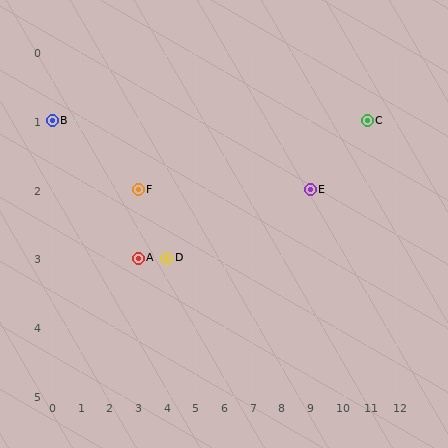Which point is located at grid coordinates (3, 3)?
Point A is at (3, 3).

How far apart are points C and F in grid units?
Points C and F are 8 columns and 1 row apart (about 8.1 grid units diagonally).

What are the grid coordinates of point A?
Point A is at grid coordinates (3, 3).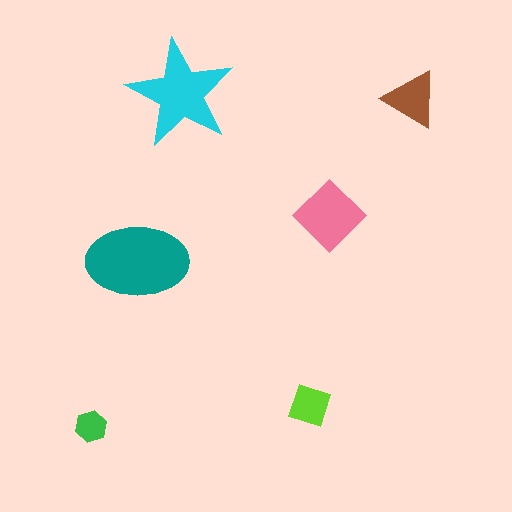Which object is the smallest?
The green hexagon.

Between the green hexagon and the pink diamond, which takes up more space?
The pink diamond.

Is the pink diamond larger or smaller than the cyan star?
Smaller.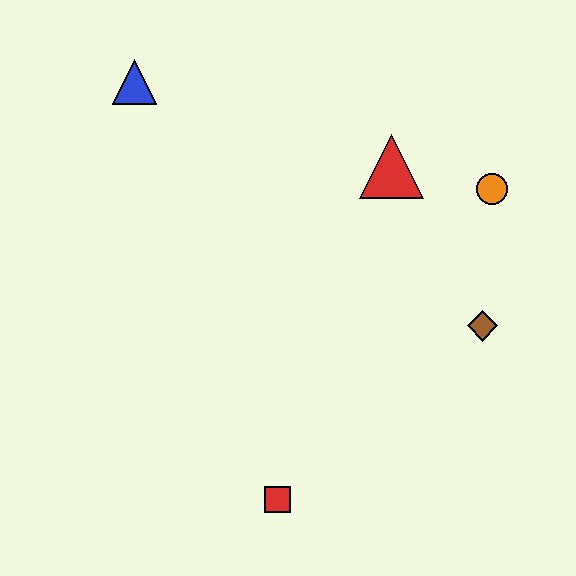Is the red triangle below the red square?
No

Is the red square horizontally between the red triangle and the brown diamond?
No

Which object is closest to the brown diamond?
The orange circle is closest to the brown diamond.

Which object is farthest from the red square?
The blue triangle is farthest from the red square.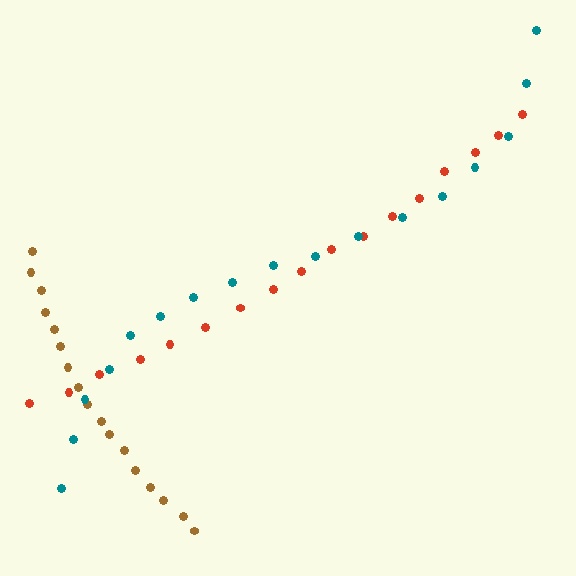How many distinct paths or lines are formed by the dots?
There are 3 distinct paths.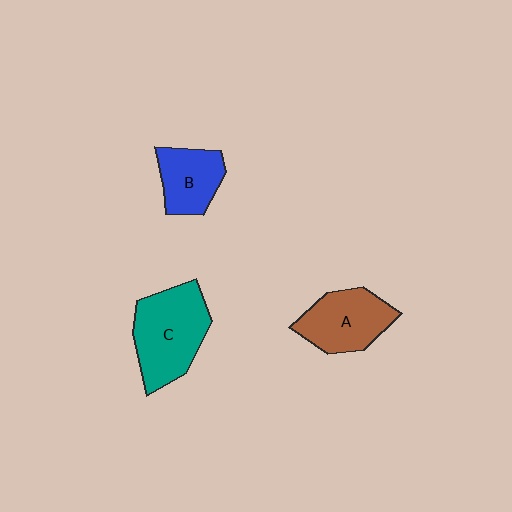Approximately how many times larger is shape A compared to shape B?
Approximately 1.3 times.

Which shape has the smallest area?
Shape B (blue).